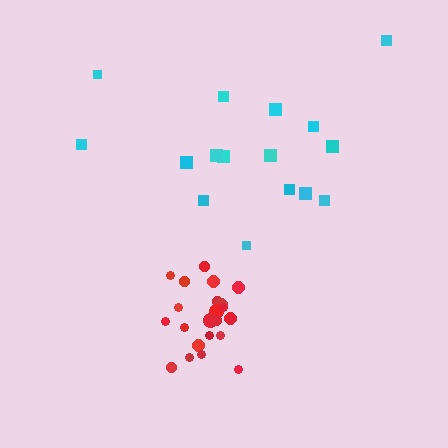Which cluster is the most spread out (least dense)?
Cyan.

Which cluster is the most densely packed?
Red.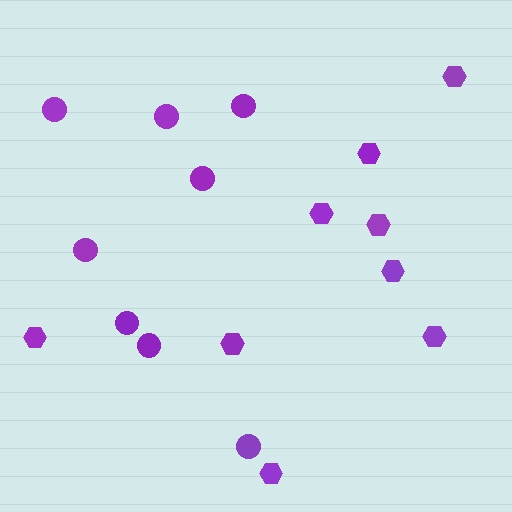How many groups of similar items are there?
There are 2 groups: one group of hexagons (9) and one group of circles (8).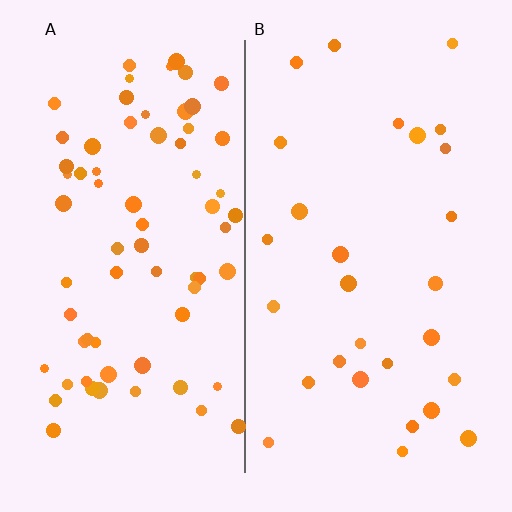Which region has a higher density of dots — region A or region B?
A (the left).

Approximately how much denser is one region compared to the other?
Approximately 2.4× — region A over region B.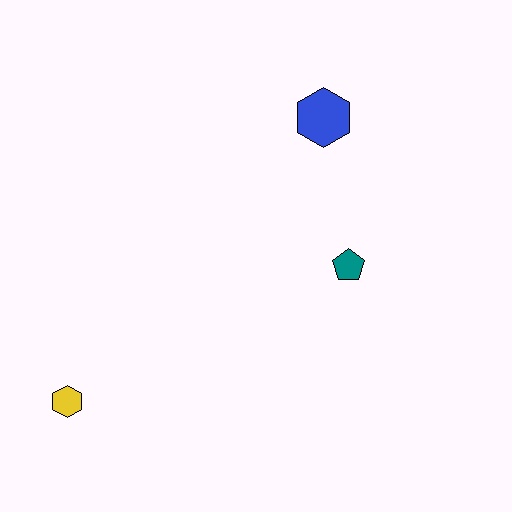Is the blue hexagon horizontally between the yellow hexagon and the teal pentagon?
Yes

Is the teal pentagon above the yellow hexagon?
Yes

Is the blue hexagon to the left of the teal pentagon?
Yes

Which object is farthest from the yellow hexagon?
The blue hexagon is farthest from the yellow hexagon.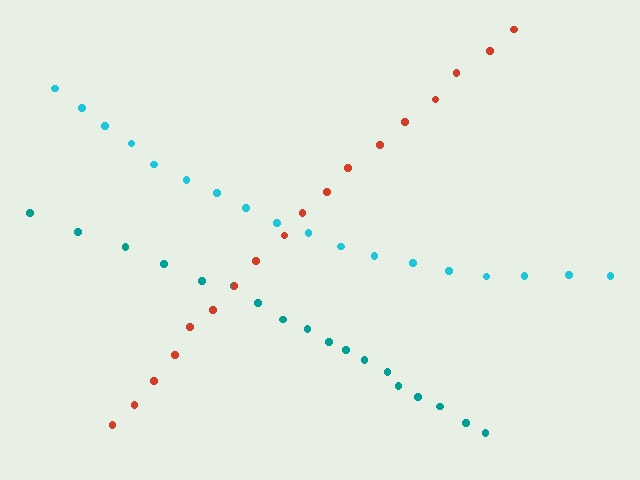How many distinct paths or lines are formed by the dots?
There are 3 distinct paths.